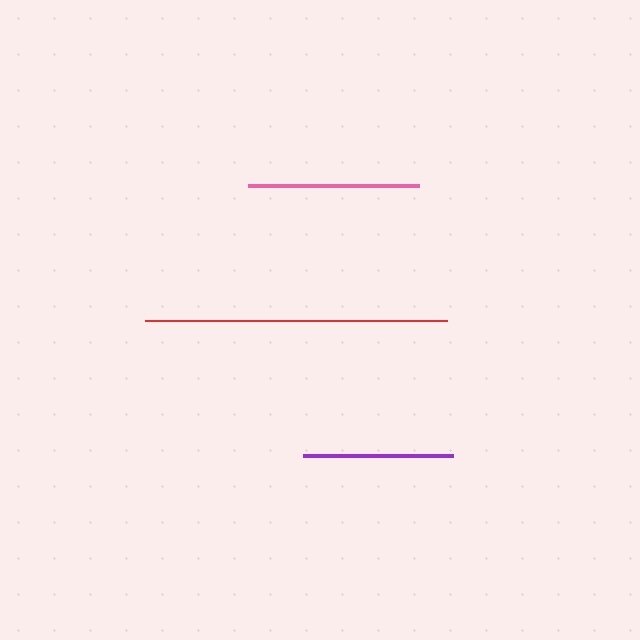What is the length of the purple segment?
The purple segment is approximately 150 pixels long.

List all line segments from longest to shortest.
From longest to shortest: red, pink, purple.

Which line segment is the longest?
The red line is the longest at approximately 302 pixels.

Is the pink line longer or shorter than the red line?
The red line is longer than the pink line.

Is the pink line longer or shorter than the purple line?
The pink line is longer than the purple line.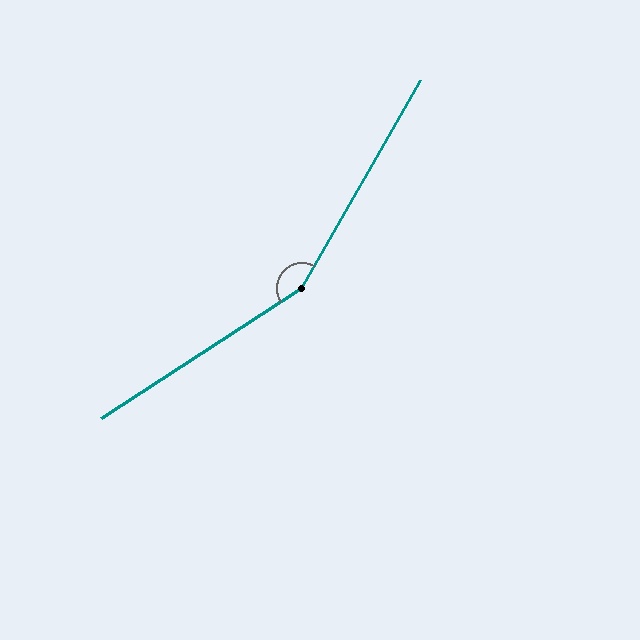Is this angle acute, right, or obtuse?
It is obtuse.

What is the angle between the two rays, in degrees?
Approximately 153 degrees.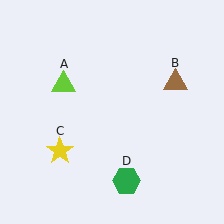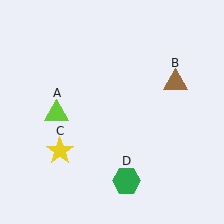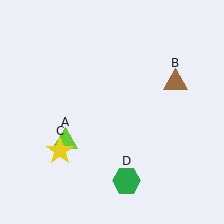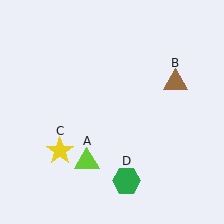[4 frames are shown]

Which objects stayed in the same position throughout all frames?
Brown triangle (object B) and yellow star (object C) and green hexagon (object D) remained stationary.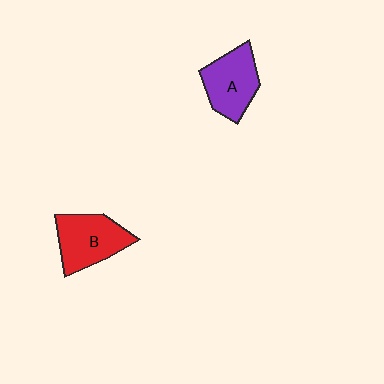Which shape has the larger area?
Shape B (red).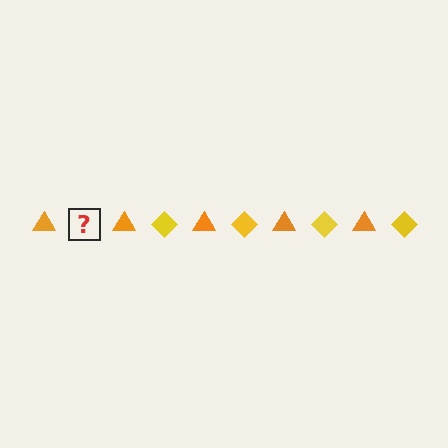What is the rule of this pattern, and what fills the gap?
The rule is that the pattern alternates between orange triangle and yellow diamond. The gap should be filled with a yellow diamond.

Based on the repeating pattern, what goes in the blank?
The blank should be a yellow diamond.